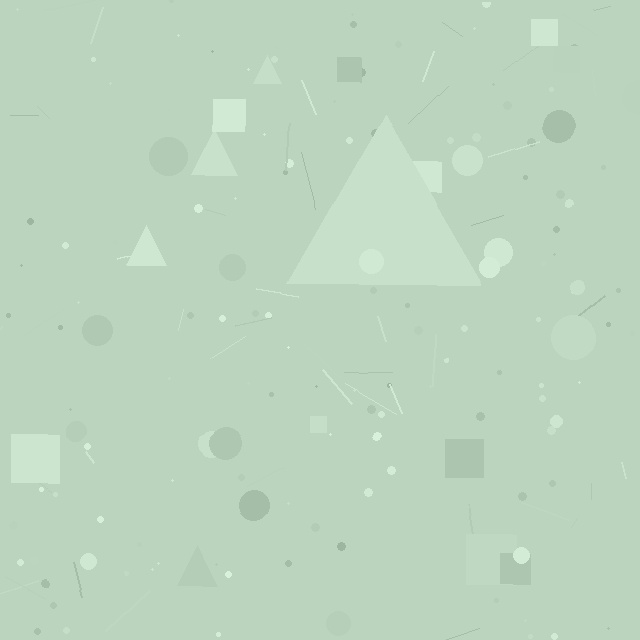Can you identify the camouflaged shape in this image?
The camouflaged shape is a triangle.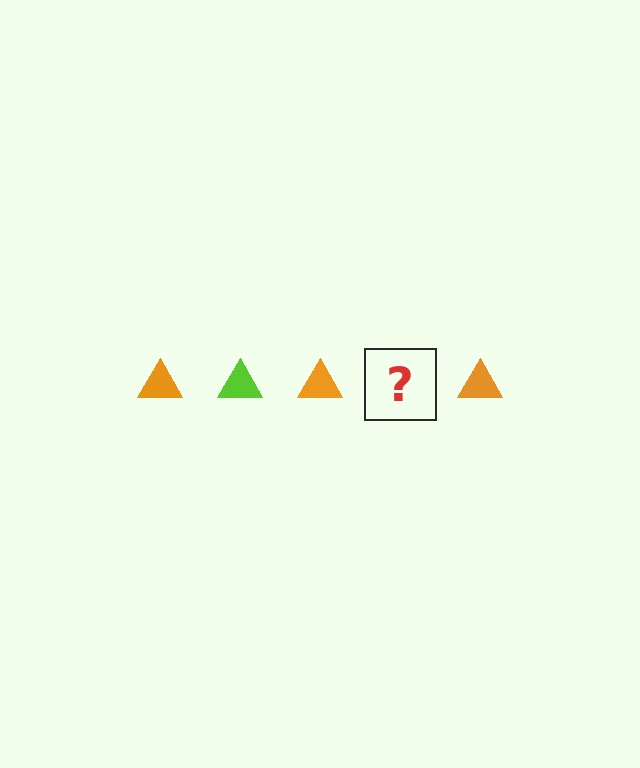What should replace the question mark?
The question mark should be replaced with a lime triangle.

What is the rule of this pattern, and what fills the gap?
The rule is that the pattern cycles through orange, lime triangles. The gap should be filled with a lime triangle.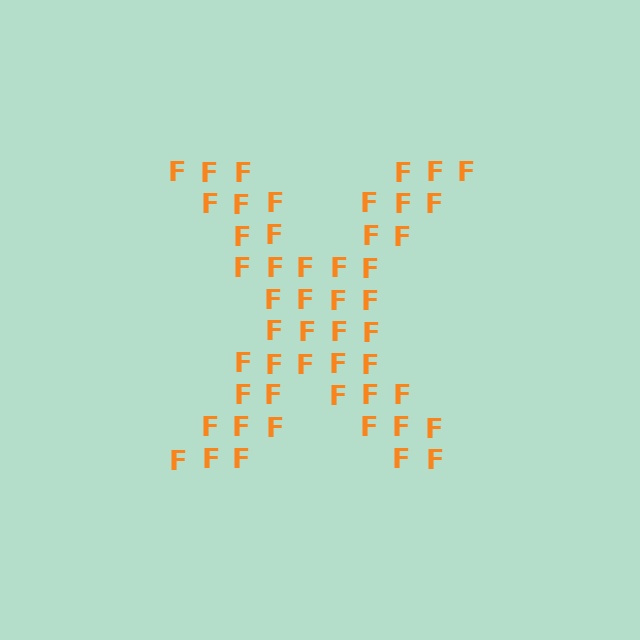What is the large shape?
The large shape is the letter X.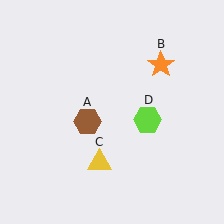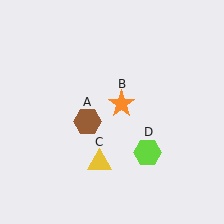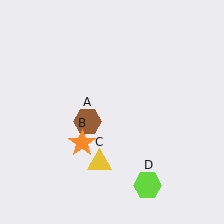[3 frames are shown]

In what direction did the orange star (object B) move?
The orange star (object B) moved down and to the left.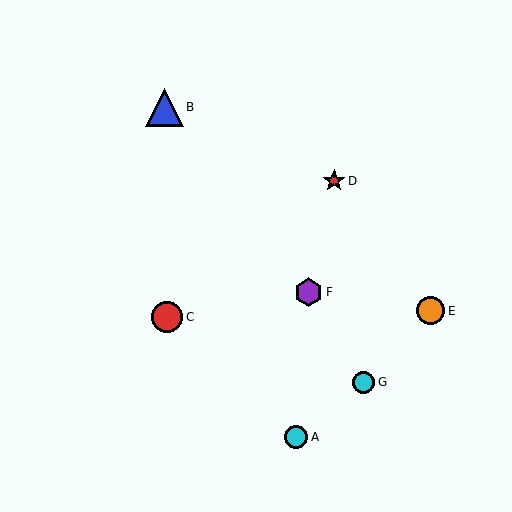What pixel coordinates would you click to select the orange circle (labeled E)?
Click at (430, 311) to select the orange circle E.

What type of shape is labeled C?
Shape C is a red circle.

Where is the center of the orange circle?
The center of the orange circle is at (430, 311).